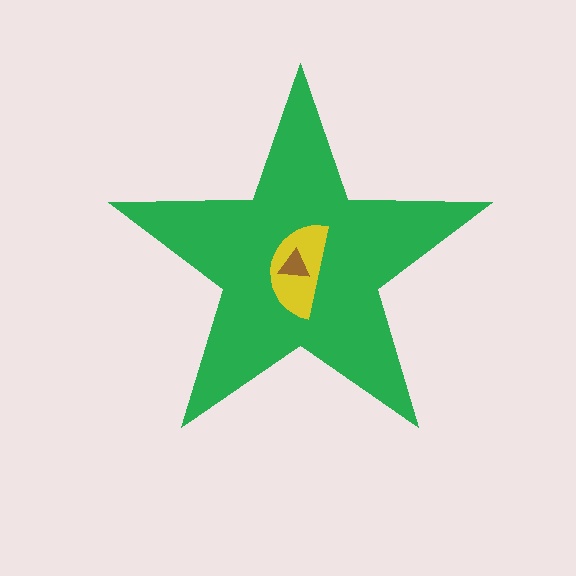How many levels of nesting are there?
3.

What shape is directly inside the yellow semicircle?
The brown triangle.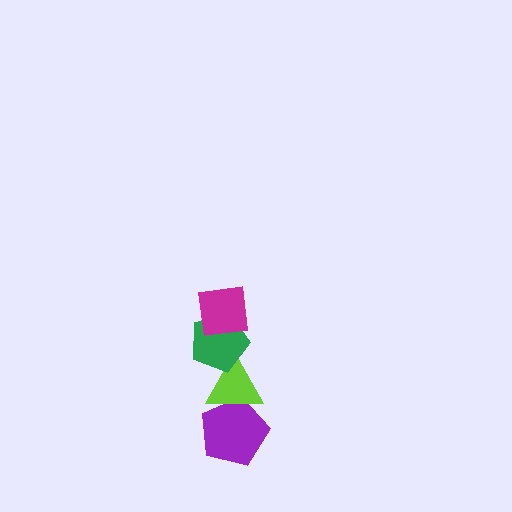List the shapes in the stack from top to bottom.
From top to bottom: the magenta square, the green pentagon, the lime triangle, the purple pentagon.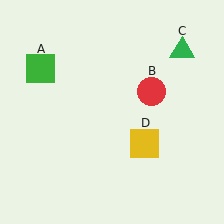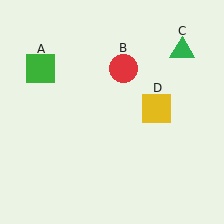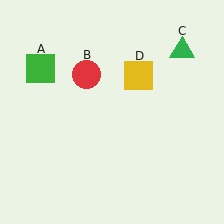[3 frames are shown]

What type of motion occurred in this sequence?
The red circle (object B), yellow square (object D) rotated counterclockwise around the center of the scene.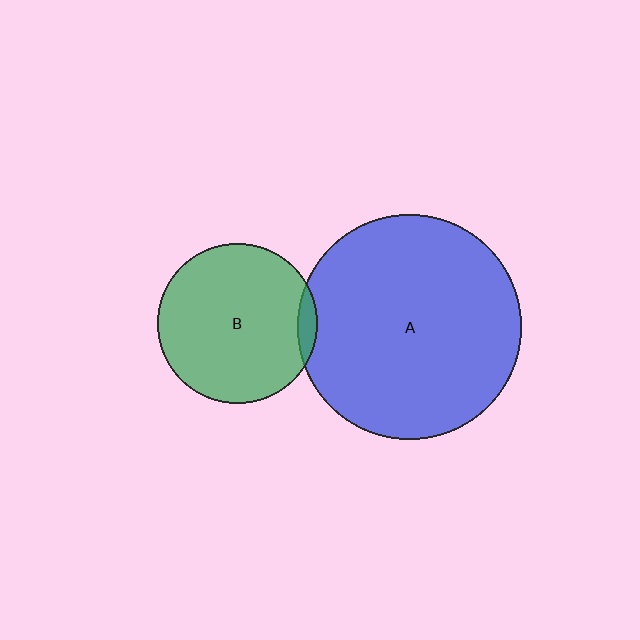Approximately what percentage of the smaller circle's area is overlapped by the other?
Approximately 5%.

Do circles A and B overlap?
Yes.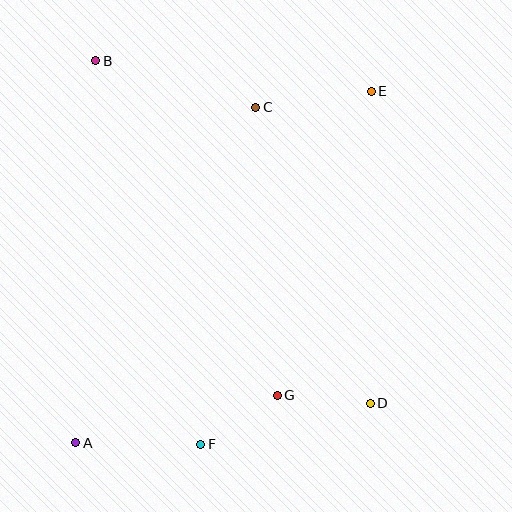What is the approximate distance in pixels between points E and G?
The distance between E and G is approximately 318 pixels.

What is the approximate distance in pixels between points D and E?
The distance between D and E is approximately 312 pixels.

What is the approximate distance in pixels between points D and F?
The distance between D and F is approximately 174 pixels.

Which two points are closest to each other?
Points F and G are closest to each other.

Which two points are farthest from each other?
Points A and E are farthest from each other.